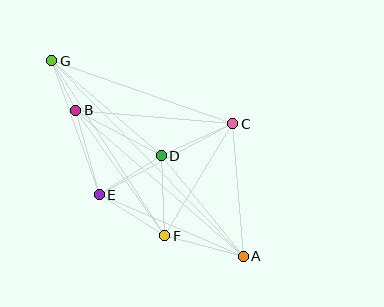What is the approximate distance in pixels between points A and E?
The distance between A and E is approximately 156 pixels.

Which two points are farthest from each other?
Points A and G are farthest from each other.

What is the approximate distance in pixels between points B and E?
The distance between B and E is approximately 88 pixels.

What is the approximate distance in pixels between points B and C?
The distance between B and C is approximately 158 pixels.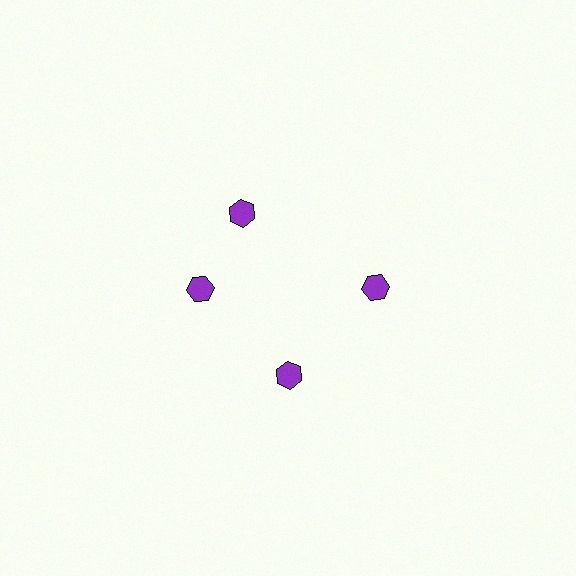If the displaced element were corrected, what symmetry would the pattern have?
It would have 4-fold rotational symmetry — the pattern would map onto itself every 90 degrees.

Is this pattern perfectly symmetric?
No. The 4 purple hexagons are arranged in a ring, but one element near the 12 o'clock position is rotated out of alignment along the ring, breaking the 4-fold rotational symmetry.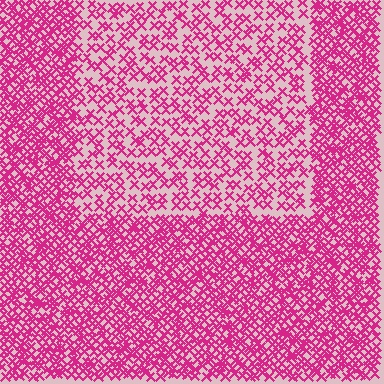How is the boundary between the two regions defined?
The boundary is defined by a change in element density (approximately 2.0x ratio). All elements are the same color, size, and shape.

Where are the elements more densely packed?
The elements are more densely packed outside the rectangle boundary.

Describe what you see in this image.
The image contains small magenta elements arranged at two different densities. A rectangle-shaped region is visible where the elements are less densely packed than the surrounding area.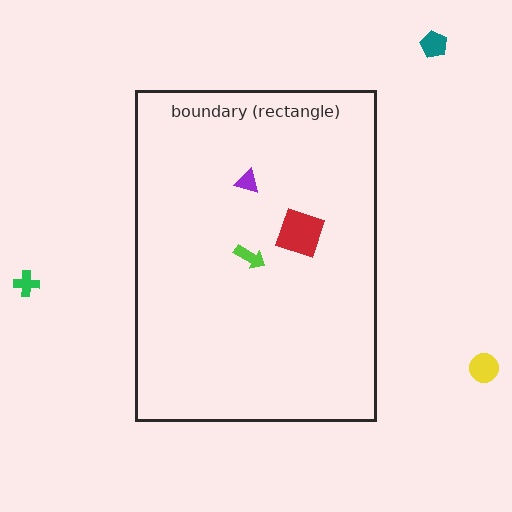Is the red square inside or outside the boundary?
Inside.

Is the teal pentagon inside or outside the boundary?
Outside.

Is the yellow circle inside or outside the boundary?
Outside.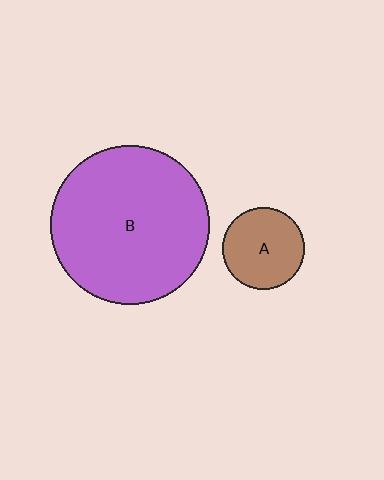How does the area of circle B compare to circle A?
Approximately 3.8 times.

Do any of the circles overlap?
No, none of the circles overlap.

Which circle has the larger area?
Circle B (purple).